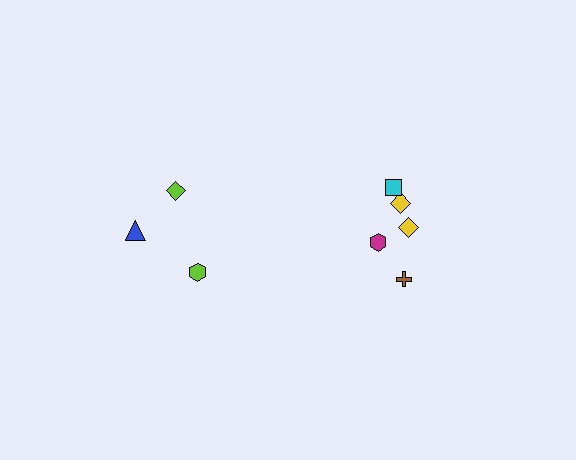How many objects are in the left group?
There are 3 objects.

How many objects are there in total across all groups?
There are 8 objects.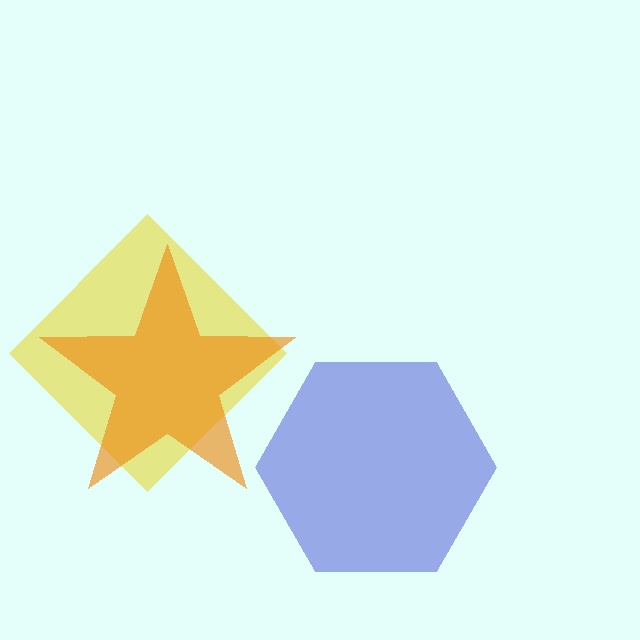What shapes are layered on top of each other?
The layered shapes are: a blue hexagon, a yellow diamond, an orange star.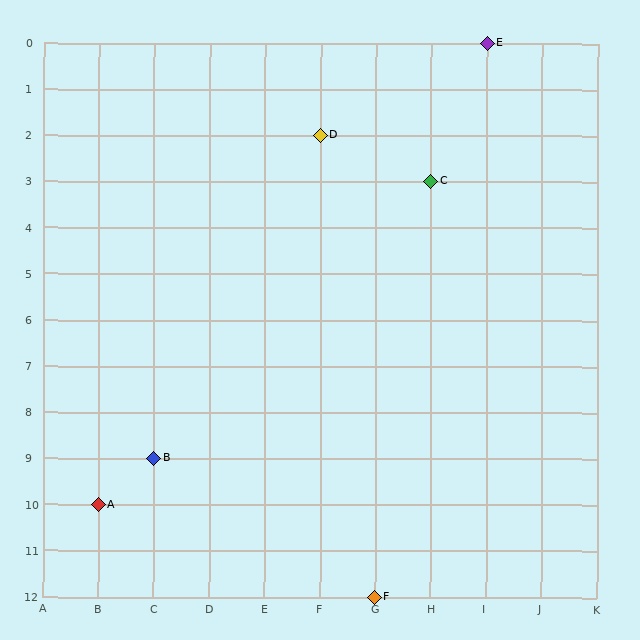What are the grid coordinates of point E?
Point E is at grid coordinates (I, 0).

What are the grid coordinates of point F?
Point F is at grid coordinates (G, 12).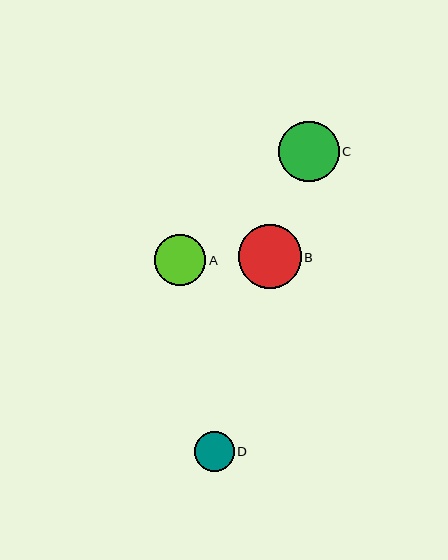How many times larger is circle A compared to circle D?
Circle A is approximately 1.3 times the size of circle D.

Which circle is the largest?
Circle B is the largest with a size of approximately 63 pixels.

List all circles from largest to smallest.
From largest to smallest: B, C, A, D.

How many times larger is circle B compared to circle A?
Circle B is approximately 1.2 times the size of circle A.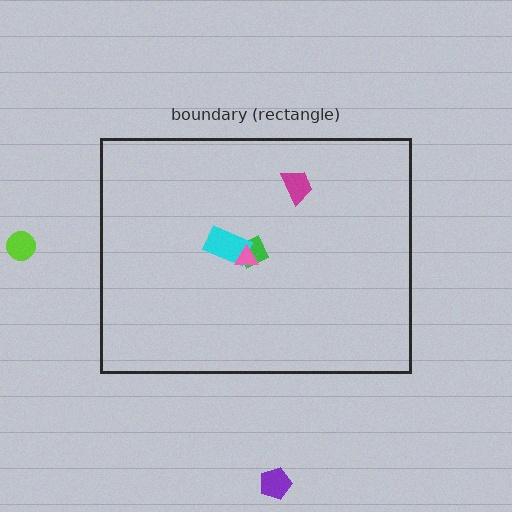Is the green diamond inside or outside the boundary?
Inside.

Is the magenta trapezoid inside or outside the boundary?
Inside.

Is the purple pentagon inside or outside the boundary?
Outside.